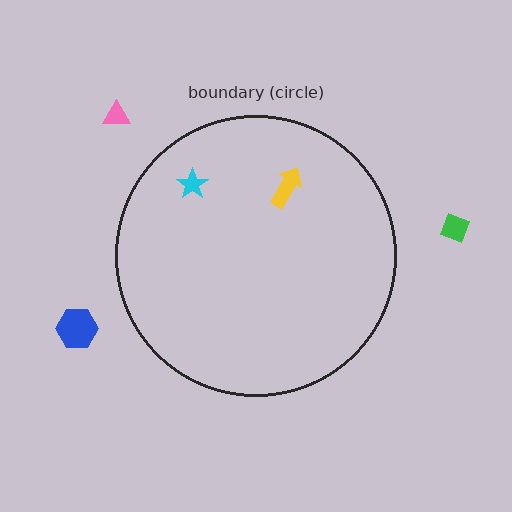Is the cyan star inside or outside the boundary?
Inside.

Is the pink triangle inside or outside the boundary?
Outside.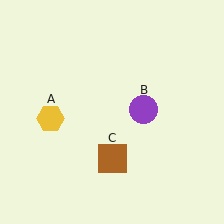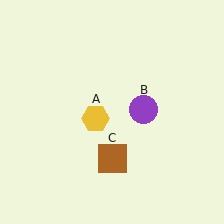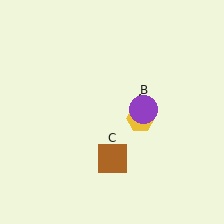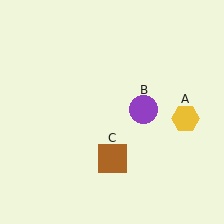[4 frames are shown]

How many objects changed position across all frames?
1 object changed position: yellow hexagon (object A).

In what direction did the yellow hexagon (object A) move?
The yellow hexagon (object A) moved right.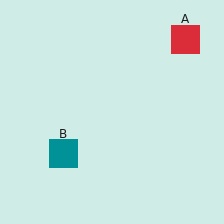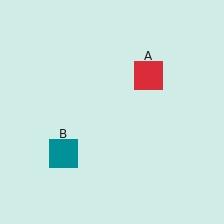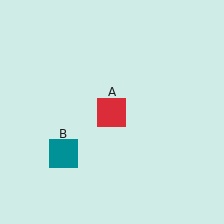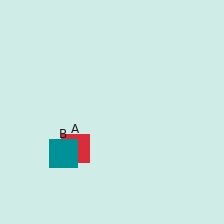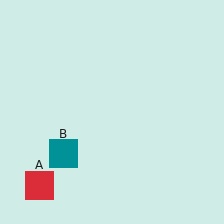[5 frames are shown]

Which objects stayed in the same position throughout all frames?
Teal square (object B) remained stationary.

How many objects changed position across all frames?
1 object changed position: red square (object A).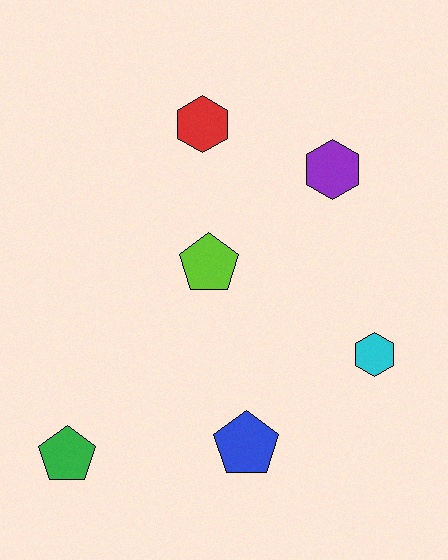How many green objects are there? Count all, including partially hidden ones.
There is 1 green object.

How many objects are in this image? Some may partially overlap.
There are 6 objects.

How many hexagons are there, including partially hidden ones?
There are 3 hexagons.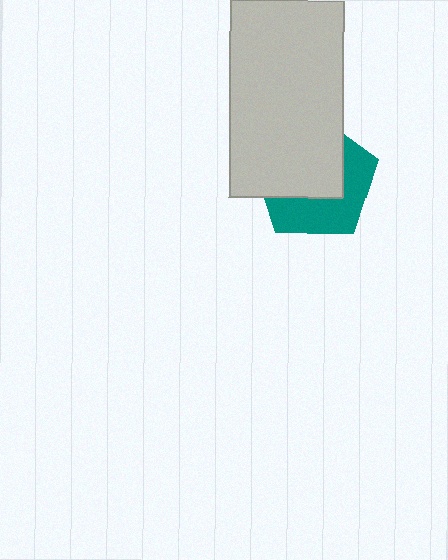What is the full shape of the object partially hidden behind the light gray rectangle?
The partially hidden object is a teal pentagon.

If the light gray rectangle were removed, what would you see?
You would see the complete teal pentagon.